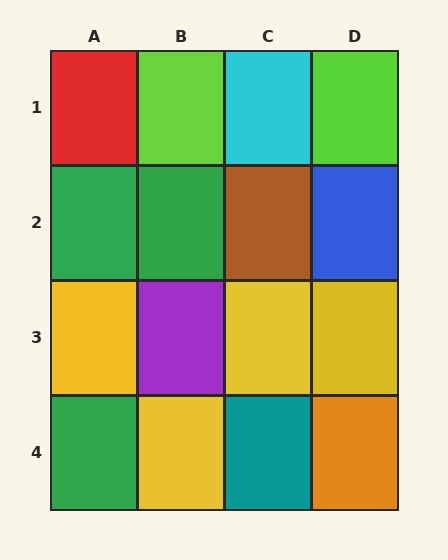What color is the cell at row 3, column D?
Yellow.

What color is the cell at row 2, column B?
Green.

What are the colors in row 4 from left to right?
Green, yellow, teal, orange.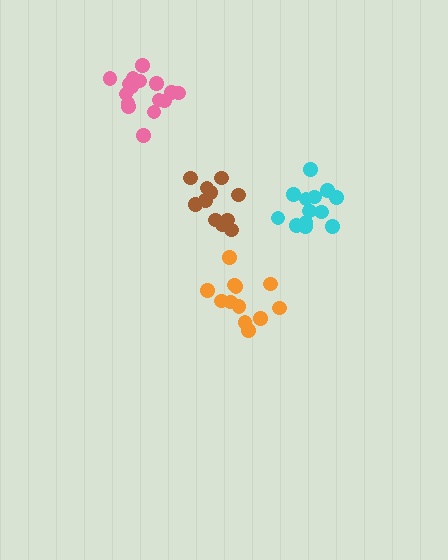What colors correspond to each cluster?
The clusters are colored: pink, brown, orange, cyan.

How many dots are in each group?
Group 1: 16 dots, Group 2: 11 dots, Group 3: 12 dots, Group 4: 13 dots (52 total).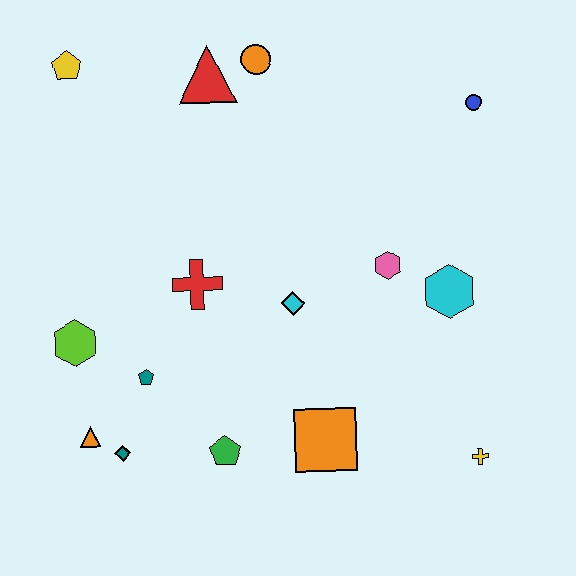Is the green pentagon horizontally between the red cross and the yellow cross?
Yes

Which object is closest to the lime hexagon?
The teal pentagon is closest to the lime hexagon.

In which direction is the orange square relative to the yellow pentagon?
The orange square is below the yellow pentagon.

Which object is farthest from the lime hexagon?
The blue circle is farthest from the lime hexagon.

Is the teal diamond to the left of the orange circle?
Yes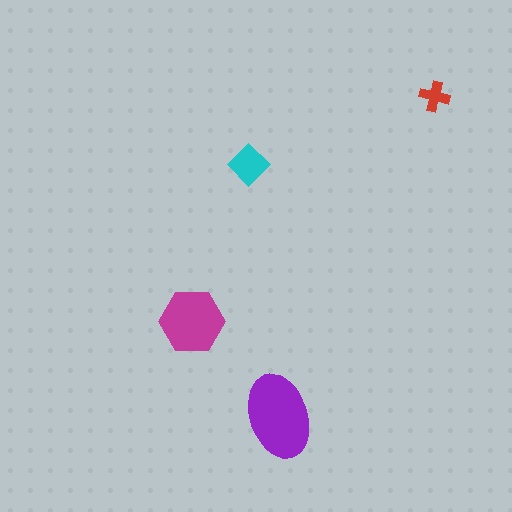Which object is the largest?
The purple ellipse.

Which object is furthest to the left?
The magenta hexagon is leftmost.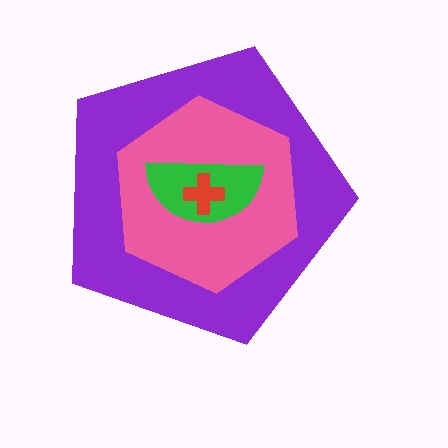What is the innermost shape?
The red cross.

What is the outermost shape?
The purple pentagon.